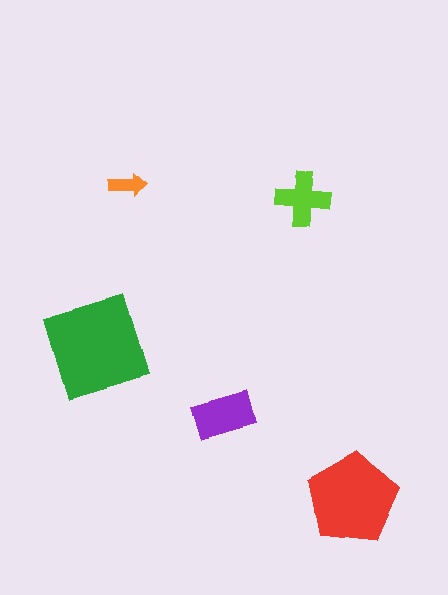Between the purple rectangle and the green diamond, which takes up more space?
The green diamond.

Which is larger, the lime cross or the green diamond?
The green diamond.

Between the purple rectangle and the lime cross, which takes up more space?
The purple rectangle.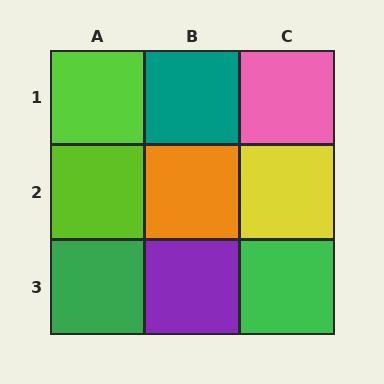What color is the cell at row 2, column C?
Yellow.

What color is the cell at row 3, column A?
Green.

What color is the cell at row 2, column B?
Orange.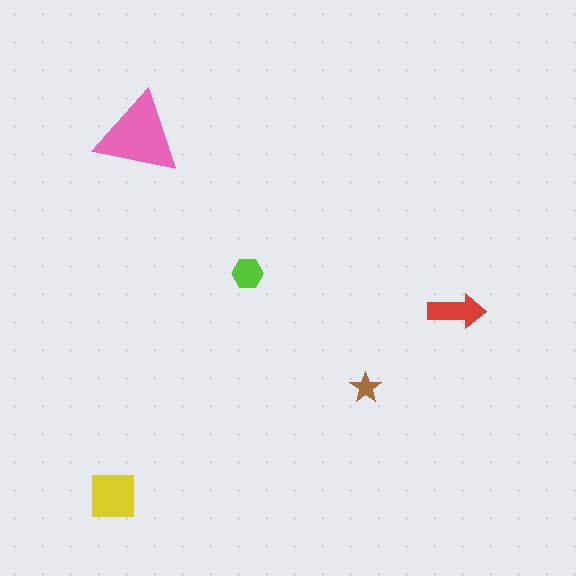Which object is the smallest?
The brown star.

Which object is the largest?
The pink triangle.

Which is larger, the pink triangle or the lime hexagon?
The pink triangle.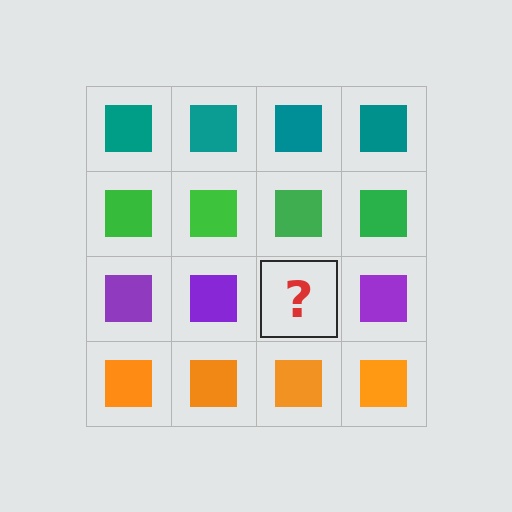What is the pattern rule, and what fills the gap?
The rule is that each row has a consistent color. The gap should be filled with a purple square.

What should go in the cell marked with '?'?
The missing cell should contain a purple square.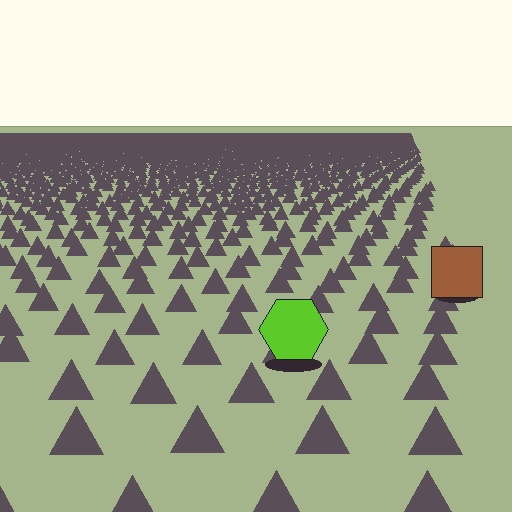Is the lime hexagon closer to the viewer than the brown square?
Yes. The lime hexagon is closer — you can tell from the texture gradient: the ground texture is coarser near it.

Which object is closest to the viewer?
The lime hexagon is closest. The texture marks near it are larger and more spread out.